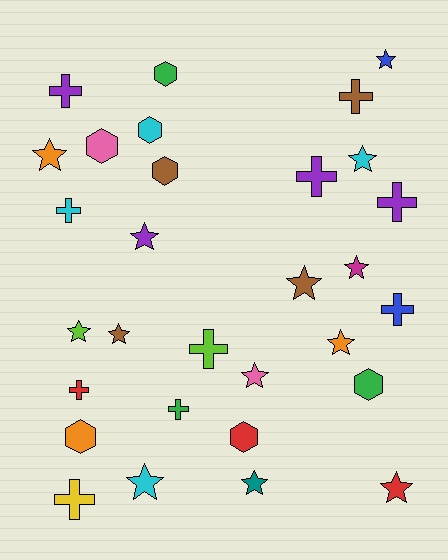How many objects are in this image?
There are 30 objects.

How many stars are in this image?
There are 13 stars.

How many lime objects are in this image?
There are 2 lime objects.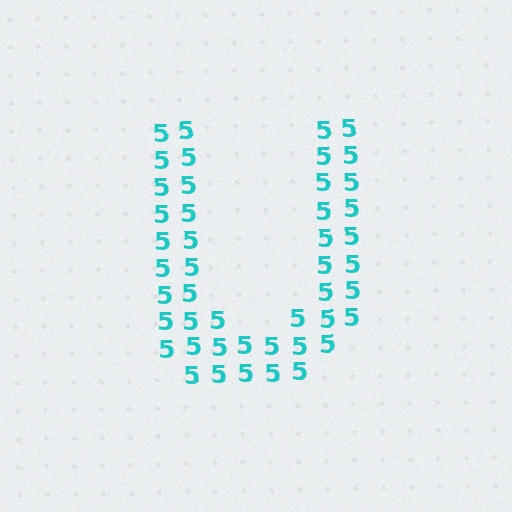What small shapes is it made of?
It is made of small digit 5's.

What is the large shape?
The large shape is the letter U.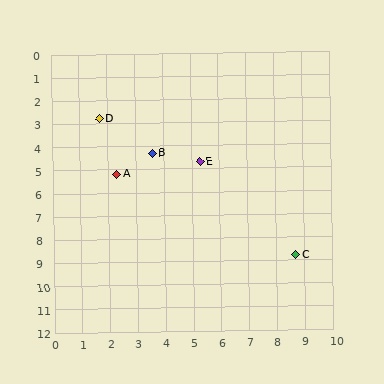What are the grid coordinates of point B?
Point B is at approximately (3.6, 4.3).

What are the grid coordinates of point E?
Point E is at approximately (5.3, 4.7).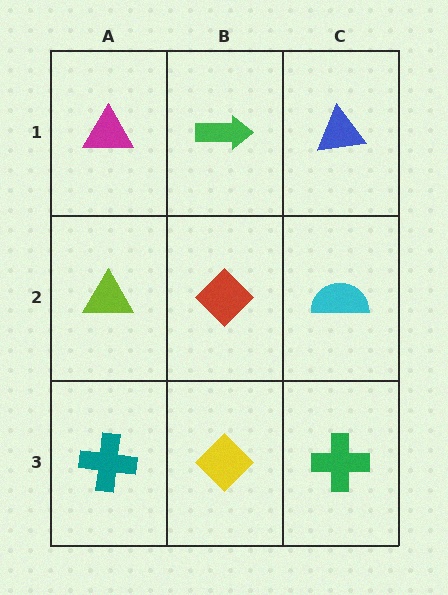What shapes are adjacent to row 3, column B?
A red diamond (row 2, column B), a teal cross (row 3, column A), a green cross (row 3, column C).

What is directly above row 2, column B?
A green arrow.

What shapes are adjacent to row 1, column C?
A cyan semicircle (row 2, column C), a green arrow (row 1, column B).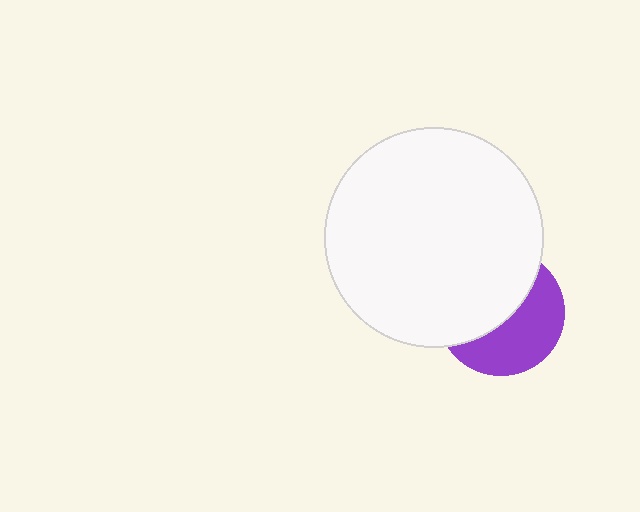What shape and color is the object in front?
The object in front is a white circle.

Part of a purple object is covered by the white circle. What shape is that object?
It is a circle.